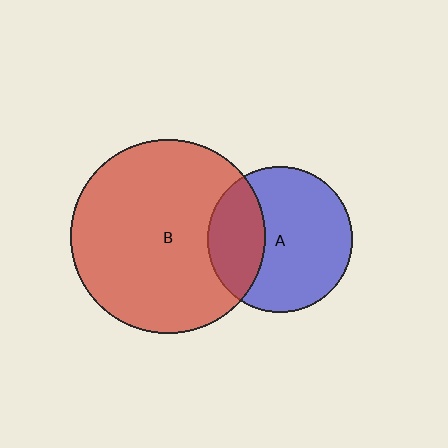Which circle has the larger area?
Circle B (red).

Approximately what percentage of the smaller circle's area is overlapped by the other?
Approximately 30%.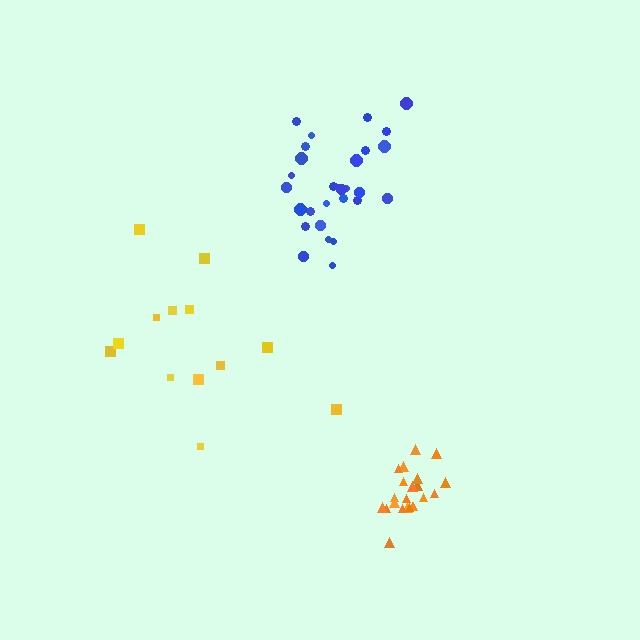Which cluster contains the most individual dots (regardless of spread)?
Blue (29).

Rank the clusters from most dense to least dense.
orange, blue, yellow.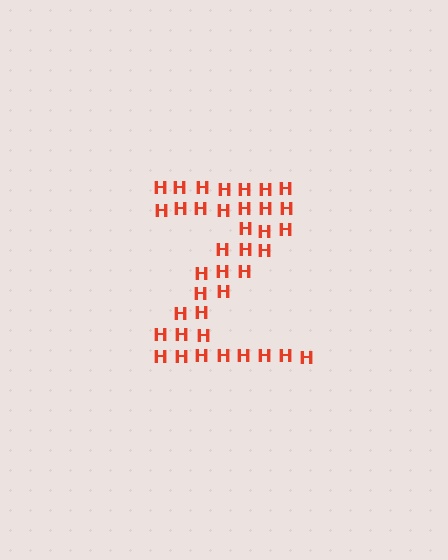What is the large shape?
The large shape is the letter Z.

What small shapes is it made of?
It is made of small letter H's.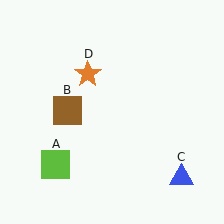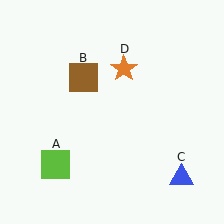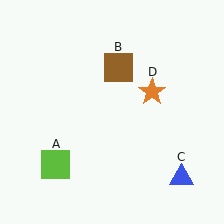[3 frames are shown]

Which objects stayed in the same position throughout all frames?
Lime square (object A) and blue triangle (object C) remained stationary.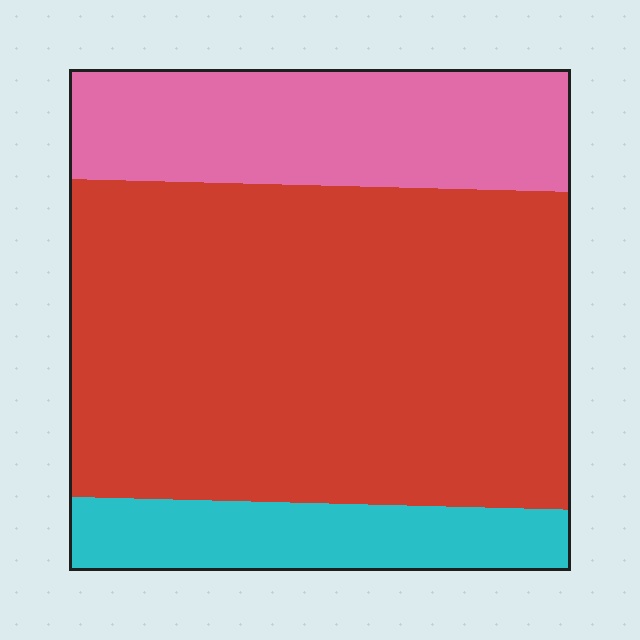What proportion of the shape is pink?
Pink takes up about one quarter (1/4) of the shape.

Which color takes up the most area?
Red, at roughly 65%.